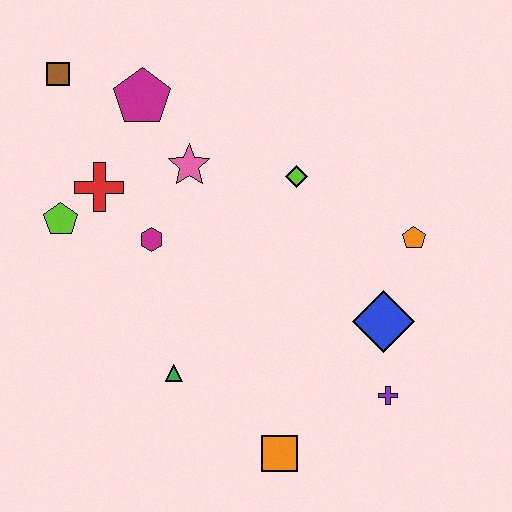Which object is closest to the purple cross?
The blue diamond is closest to the purple cross.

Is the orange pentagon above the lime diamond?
No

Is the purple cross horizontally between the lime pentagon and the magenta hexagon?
No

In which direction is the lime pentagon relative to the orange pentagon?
The lime pentagon is to the left of the orange pentagon.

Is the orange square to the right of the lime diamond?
No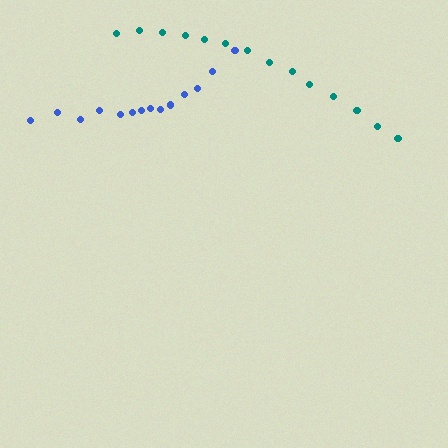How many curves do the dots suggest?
There are 2 distinct paths.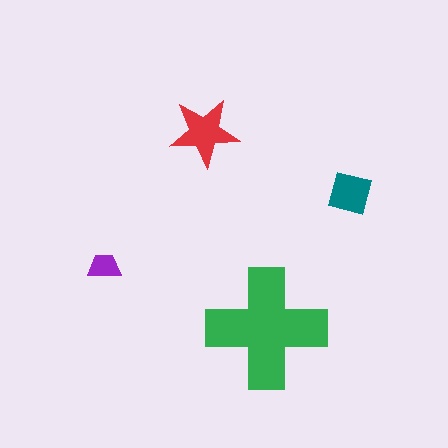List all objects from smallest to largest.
The purple trapezoid, the teal square, the red star, the green cross.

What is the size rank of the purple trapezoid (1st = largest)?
4th.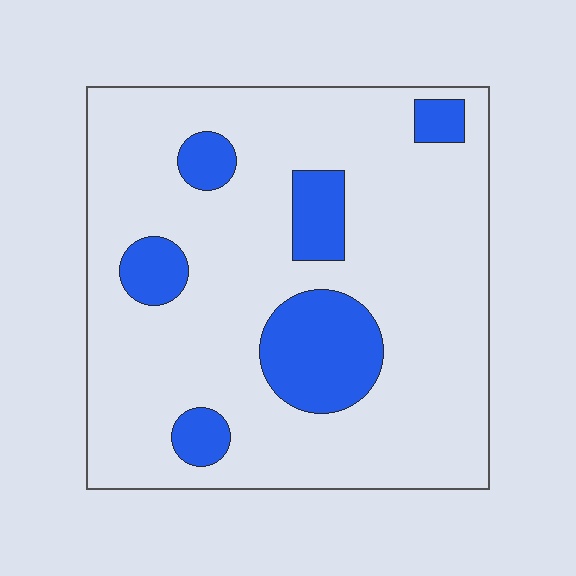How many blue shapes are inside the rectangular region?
6.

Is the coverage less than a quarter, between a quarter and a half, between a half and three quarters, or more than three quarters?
Less than a quarter.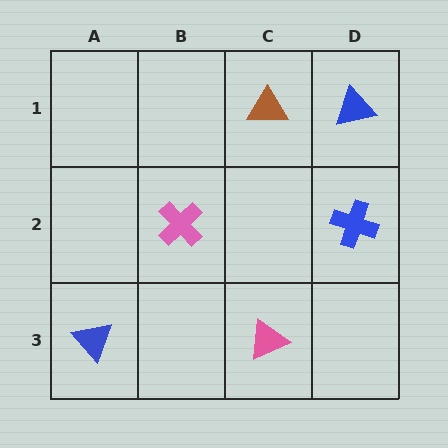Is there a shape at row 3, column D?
No, that cell is empty.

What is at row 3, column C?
A pink triangle.